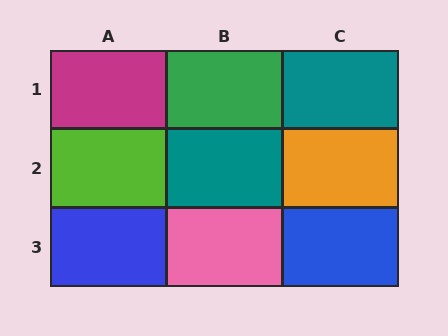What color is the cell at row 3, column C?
Blue.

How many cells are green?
1 cell is green.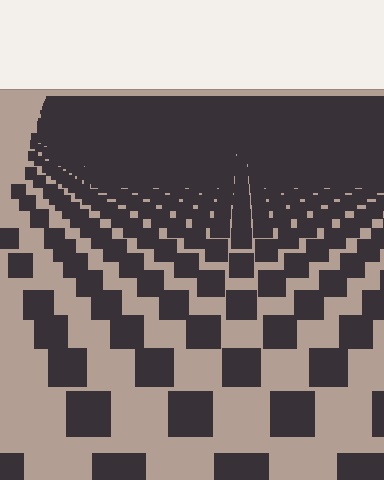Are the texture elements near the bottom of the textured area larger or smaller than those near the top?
Larger. Near the bottom, elements are closer to the viewer and appear at a bigger on-screen size.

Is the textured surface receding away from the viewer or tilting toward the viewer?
The surface is receding away from the viewer. Texture elements get smaller and denser toward the top.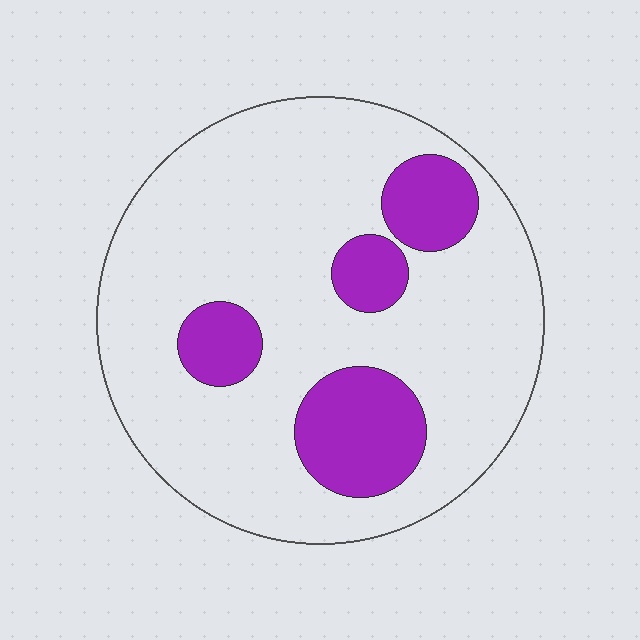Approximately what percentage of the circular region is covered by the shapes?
Approximately 20%.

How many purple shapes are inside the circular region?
4.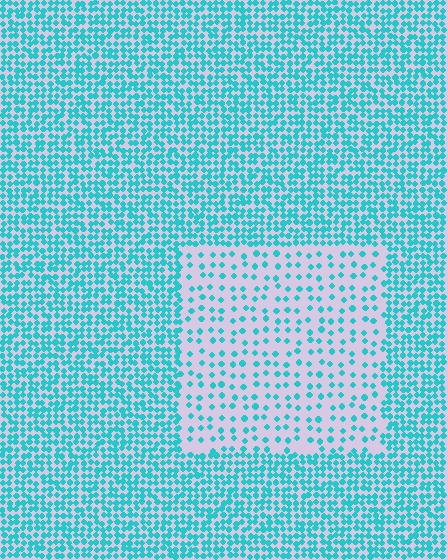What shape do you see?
I see a rectangle.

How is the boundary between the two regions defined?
The boundary is defined by a change in element density (approximately 2.7x ratio). All elements are the same color, size, and shape.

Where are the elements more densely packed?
The elements are more densely packed outside the rectangle boundary.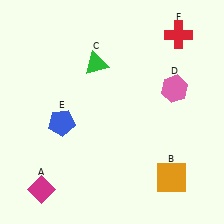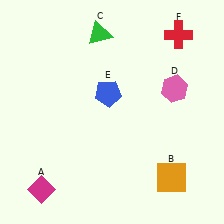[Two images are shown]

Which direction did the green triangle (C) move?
The green triangle (C) moved up.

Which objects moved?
The objects that moved are: the green triangle (C), the blue pentagon (E).